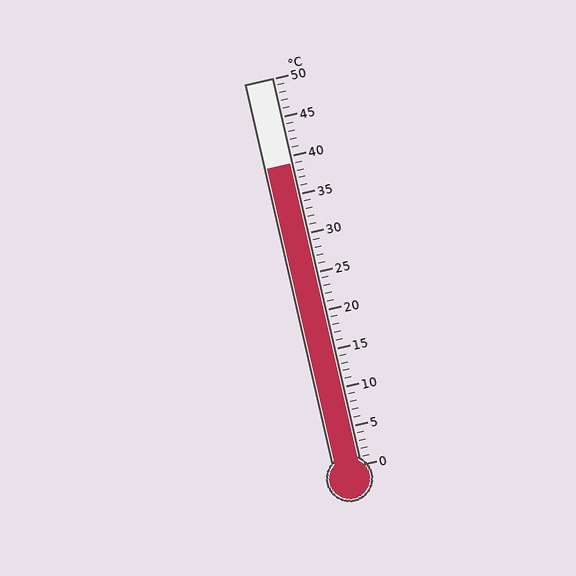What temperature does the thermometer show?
The thermometer shows approximately 39°C.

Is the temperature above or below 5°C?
The temperature is above 5°C.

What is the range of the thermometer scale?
The thermometer scale ranges from 0°C to 50°C.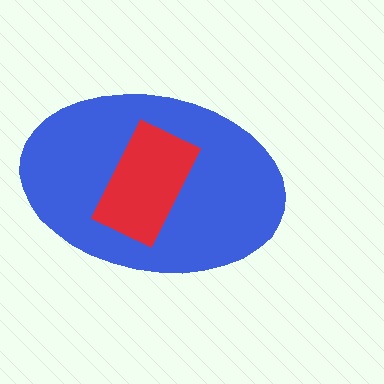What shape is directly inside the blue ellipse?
The red rectangle.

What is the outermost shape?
The blue ellipse.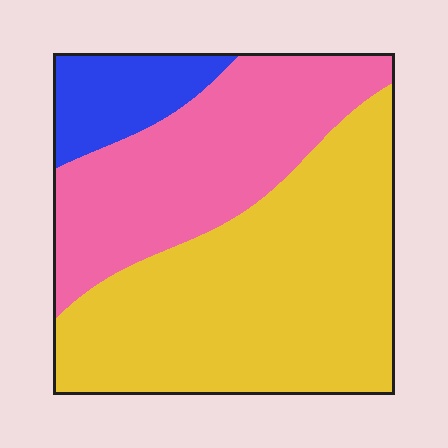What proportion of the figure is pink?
Pink covers 35% of the figure.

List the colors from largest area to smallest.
From largest to smallest: yellow, pink, blue.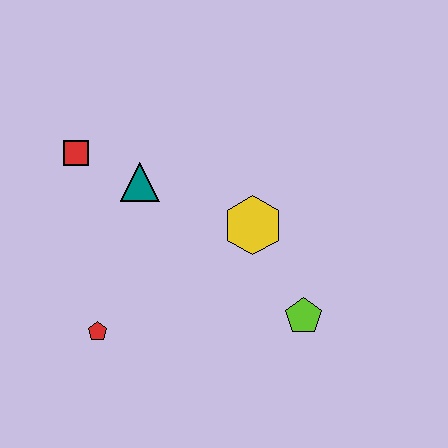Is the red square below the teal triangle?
No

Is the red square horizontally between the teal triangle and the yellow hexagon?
No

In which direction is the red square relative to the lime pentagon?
The red square is to the left of the lime pentagon.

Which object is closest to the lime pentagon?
The yellow hexagon is closest to the lime pentagon.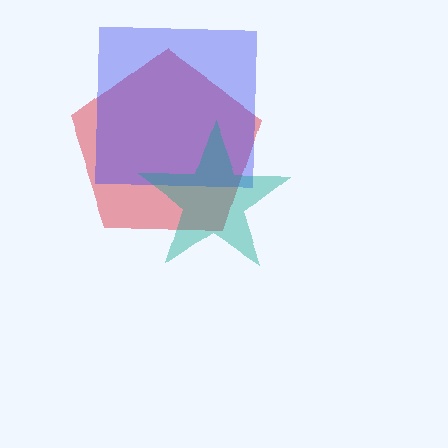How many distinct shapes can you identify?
There are 3 distinct shapes: a red pentagon, a blue square, a teal star.